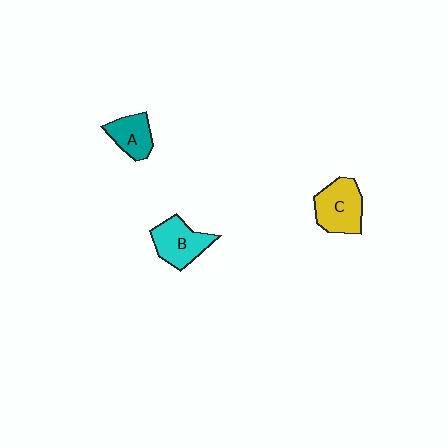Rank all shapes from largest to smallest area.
From largest to smallest: C (yellow), B (cyan), A (teal).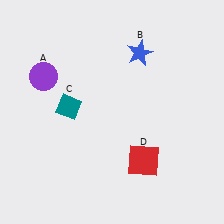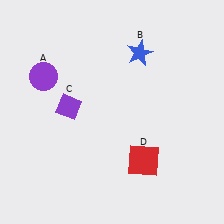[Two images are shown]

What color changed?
The diamond (C) changed from teal in Image 1 to purple in Image 2.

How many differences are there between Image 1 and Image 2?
There is 1 difference between the two images.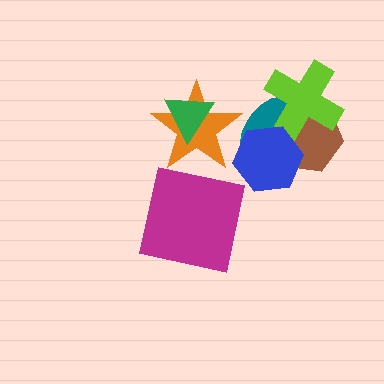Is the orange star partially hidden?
Yes, it is partially covered by another shape.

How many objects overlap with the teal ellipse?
4 objects overlap with the teal ellipse.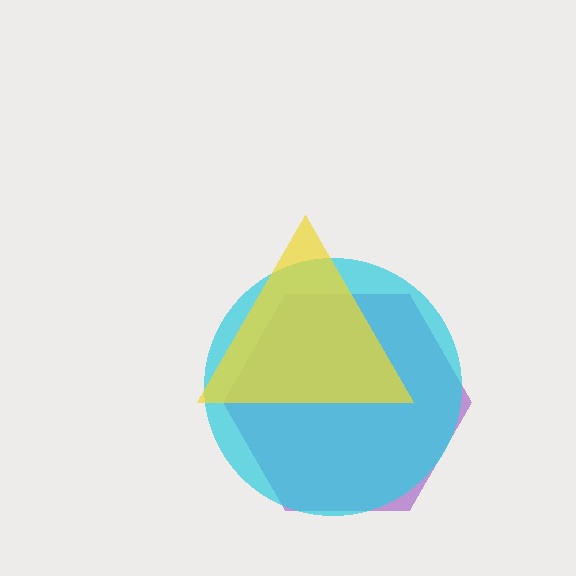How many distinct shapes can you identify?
There are 3 distinct shapes: a purple hexagon, a cyan circle, a yellow triangle.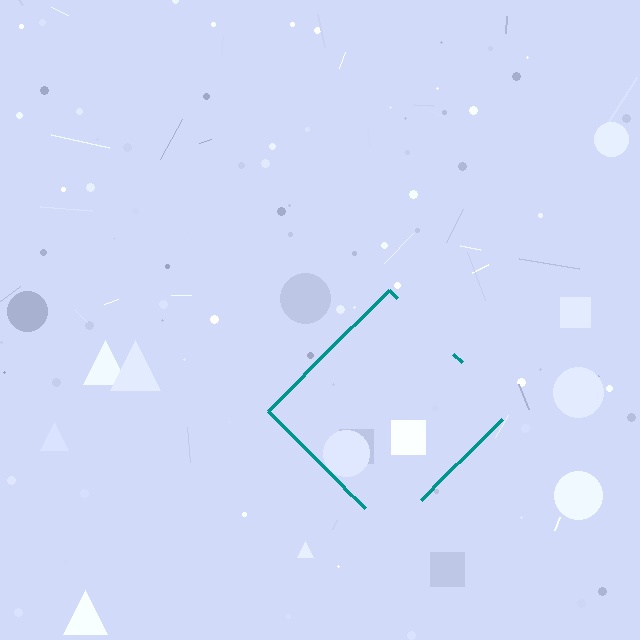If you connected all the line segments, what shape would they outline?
They would outline a diamond.